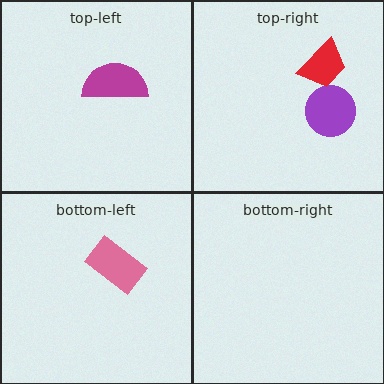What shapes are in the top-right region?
The purple circle, the red trapezoid.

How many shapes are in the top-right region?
2.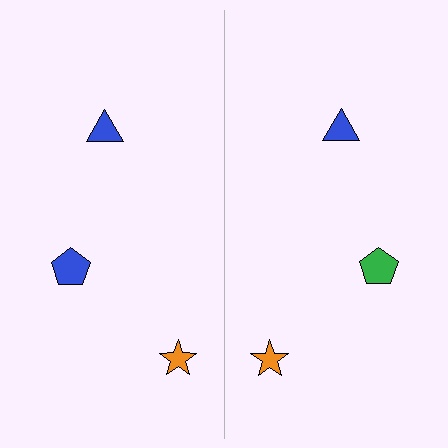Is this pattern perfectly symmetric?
No, the pattern is not perfectly symmetric. The green pentagon on the right side breaks the symmetry — its mirror counterpart is blue.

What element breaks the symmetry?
The green pentagon on the right side breaks the symmetry — its mirror counterpart is blue.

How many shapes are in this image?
There are 6 shapes in this image.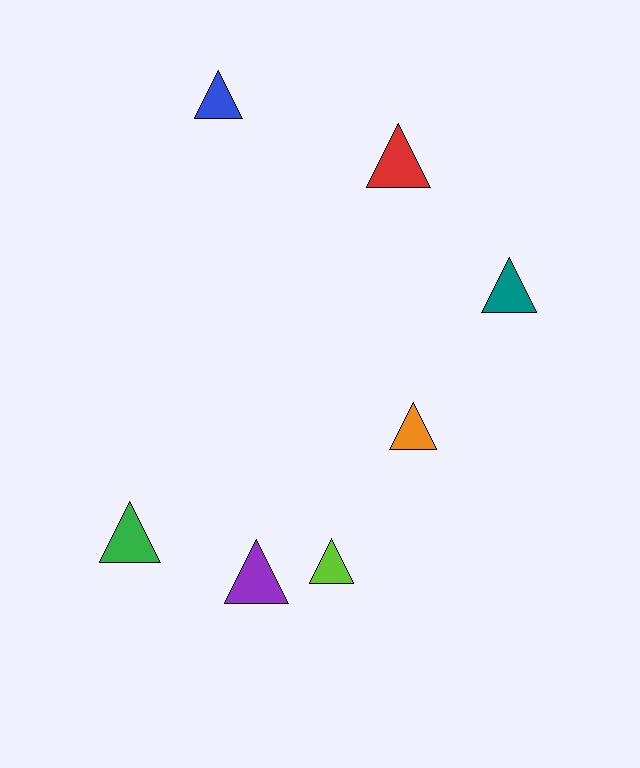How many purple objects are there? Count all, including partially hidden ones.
There is 1 purple object.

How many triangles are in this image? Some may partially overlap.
There are 7 triangles.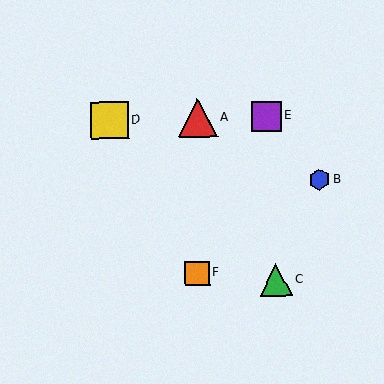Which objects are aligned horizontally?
Objects A, D, E are aligned horizontally.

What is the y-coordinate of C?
Object C is at y≈280.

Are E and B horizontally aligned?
No, E is at y≈116 and B is at y≈180.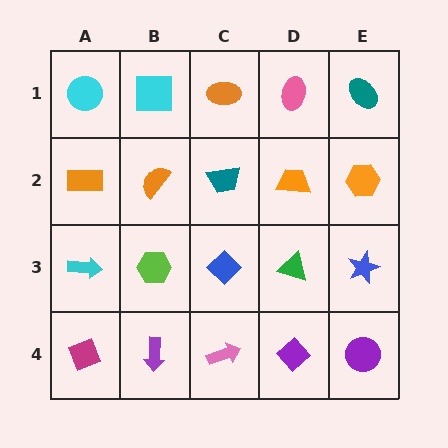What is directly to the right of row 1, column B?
An orange ellipse.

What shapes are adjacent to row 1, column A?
An orange rectangle (row 2, column A), a cyan square (row 1, column B).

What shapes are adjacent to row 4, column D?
A green triangle (row 3, column D), a pink arrow (row 4, column C), a purple circle (row 4, column E).